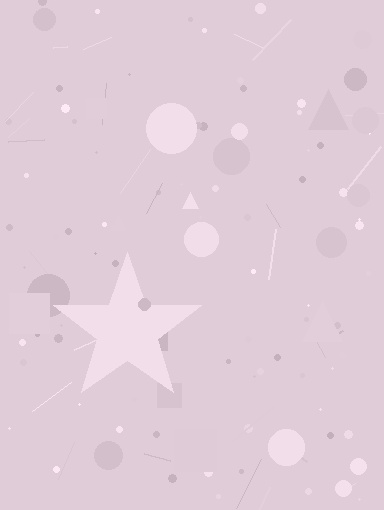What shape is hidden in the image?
A star is hidden in the image.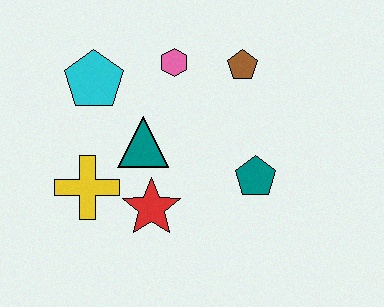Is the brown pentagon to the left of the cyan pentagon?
No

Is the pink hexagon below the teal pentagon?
No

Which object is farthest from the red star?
The brown pentagon is farthest from the red star.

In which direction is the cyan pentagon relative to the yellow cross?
The cyan pentagon is above the yellow cross.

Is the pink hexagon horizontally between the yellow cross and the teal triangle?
No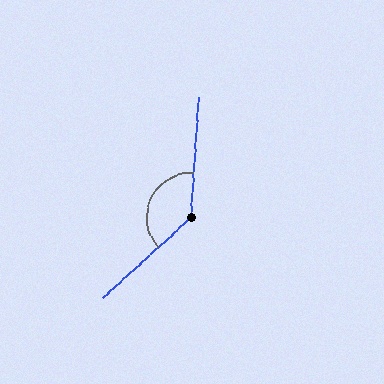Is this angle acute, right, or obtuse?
It is obtuse.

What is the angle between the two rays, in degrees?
Approximately 137 degrees.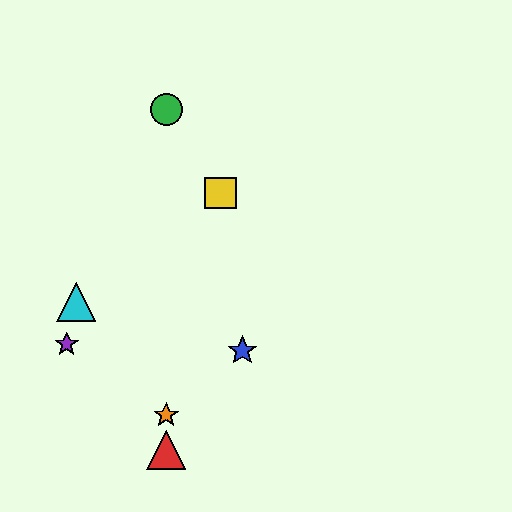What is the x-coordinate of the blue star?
The blue star is at x≈242.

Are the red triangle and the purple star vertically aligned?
No, the red triangle is at x≈166 and the purple star is at x≈67.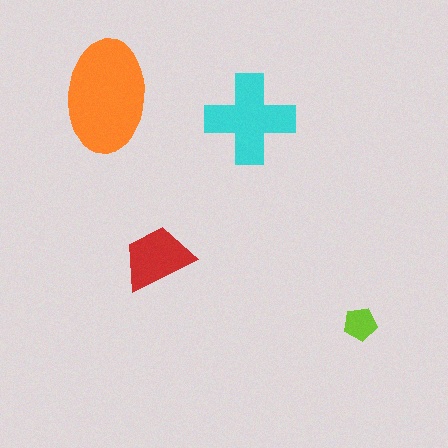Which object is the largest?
The orange ellipse.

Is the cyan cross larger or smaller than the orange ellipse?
Smaller.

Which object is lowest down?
The lime pentagon is bottommost.